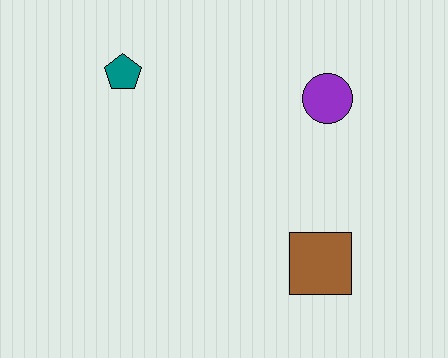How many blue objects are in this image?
There are no blue objects.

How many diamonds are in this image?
There are no diamonds.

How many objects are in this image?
There are 3 objects.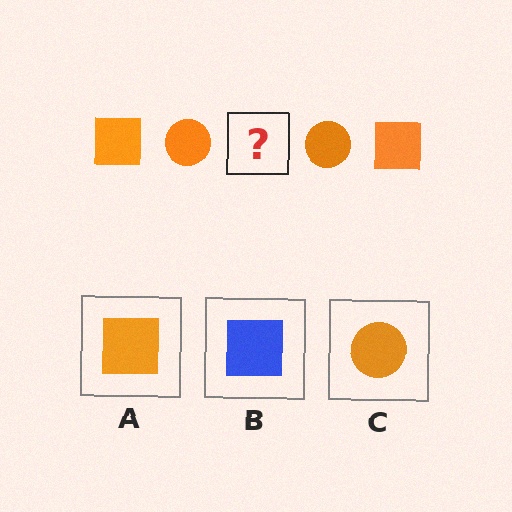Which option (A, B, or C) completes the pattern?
A.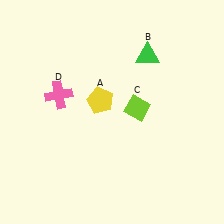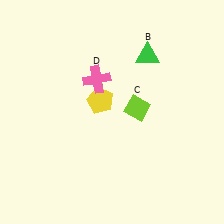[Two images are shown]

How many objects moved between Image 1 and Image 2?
1 object moved between the two images.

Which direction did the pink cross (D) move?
The pink cross (D) moved right.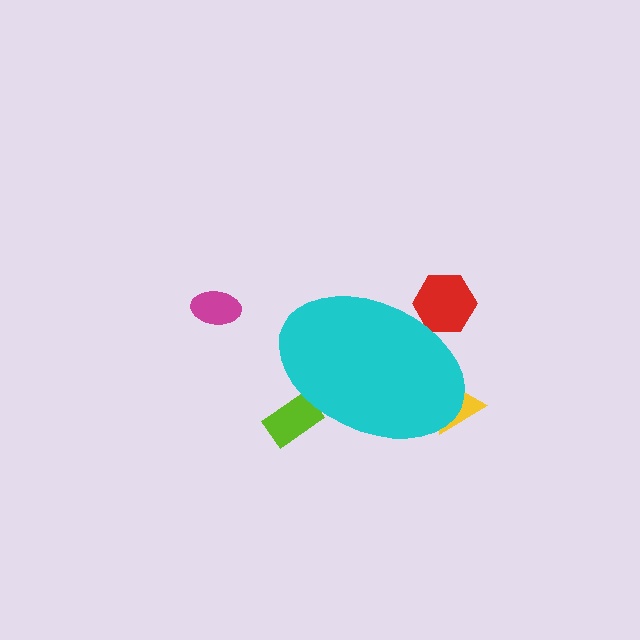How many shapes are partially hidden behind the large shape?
3 shapes are partially hidden.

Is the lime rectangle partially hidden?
Yes, the lime rectangle is partially hidden behind the cyan ellipse.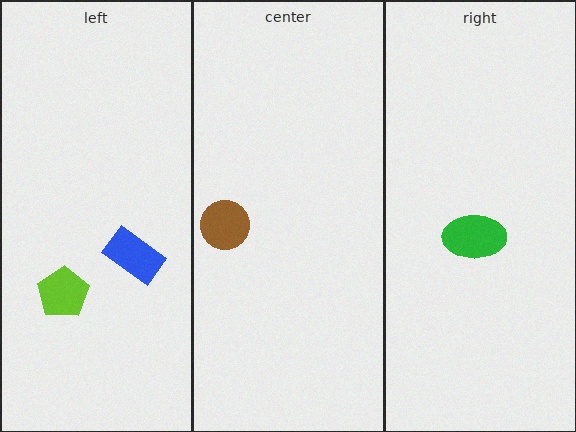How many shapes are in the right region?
1.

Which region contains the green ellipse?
The right region.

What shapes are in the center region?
The brown circle.